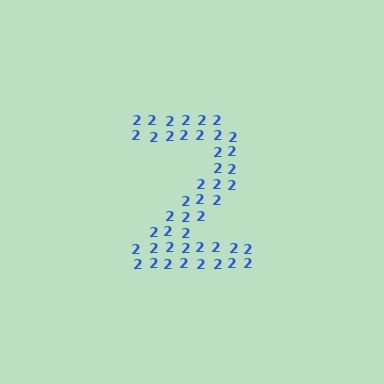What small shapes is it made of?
It is made of small digit 2's.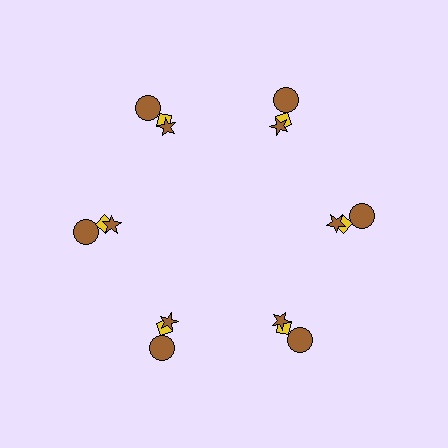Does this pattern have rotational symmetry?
Yes, this pattern has 6-fold rotational symmetry. It looks the same after rotating 60 degrees around the center.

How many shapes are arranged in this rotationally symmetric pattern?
There are 18 shapes, arranged in 6 groups of 3.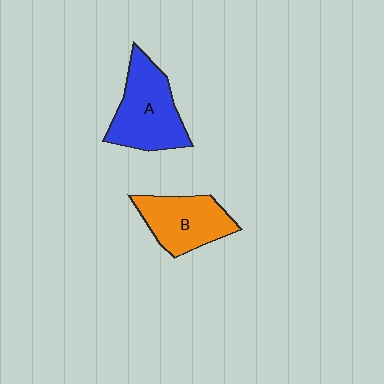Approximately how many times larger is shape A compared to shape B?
Approximately 1.2 times.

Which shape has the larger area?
Shape A (blue).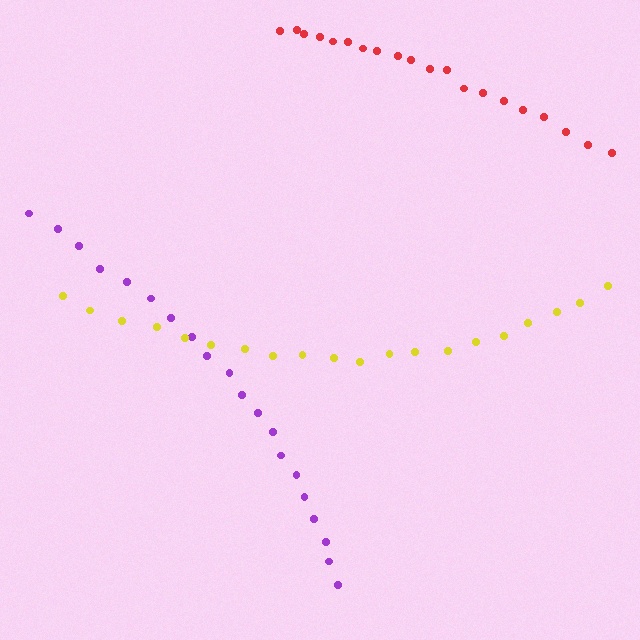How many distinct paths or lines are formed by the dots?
There are 3 distinct paths.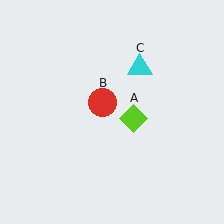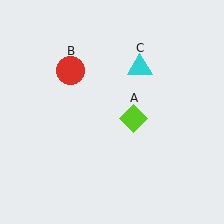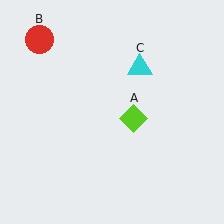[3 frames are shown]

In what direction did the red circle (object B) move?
The red circle (object B) moved up and to the left.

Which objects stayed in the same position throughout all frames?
Lime diamond (object A) and cyan triangle (object C) remained stationary.